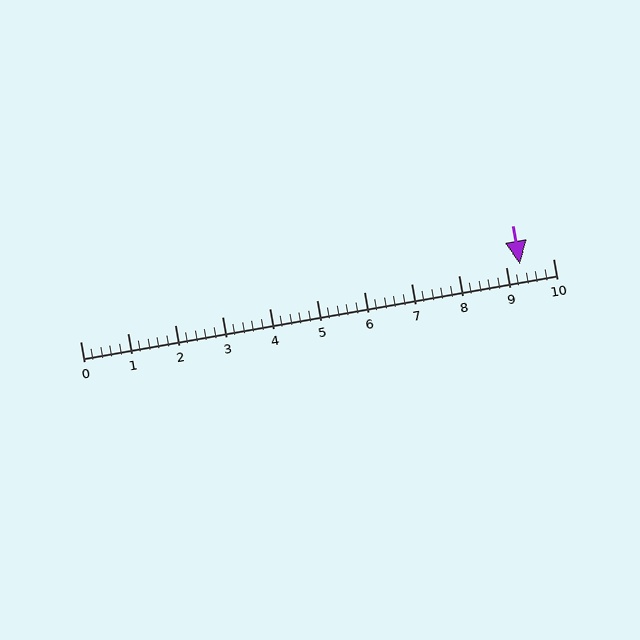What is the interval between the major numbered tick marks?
The major tick marks are spaced 1 units apart.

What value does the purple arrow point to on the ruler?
The purple arrow points to approximately 9.3.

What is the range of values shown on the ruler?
The ruler shows values from 0 to 10.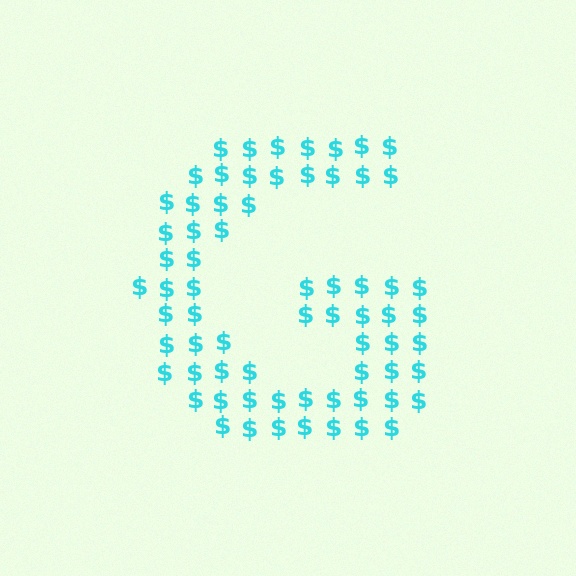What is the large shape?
The large shape is the letter G.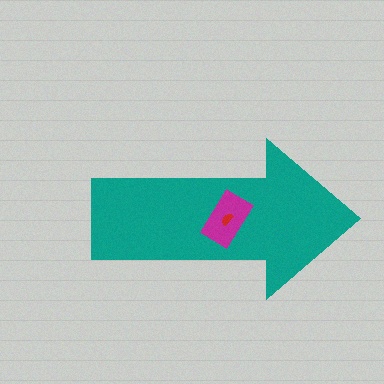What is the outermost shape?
The teal arrow.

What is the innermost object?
The red semicircle.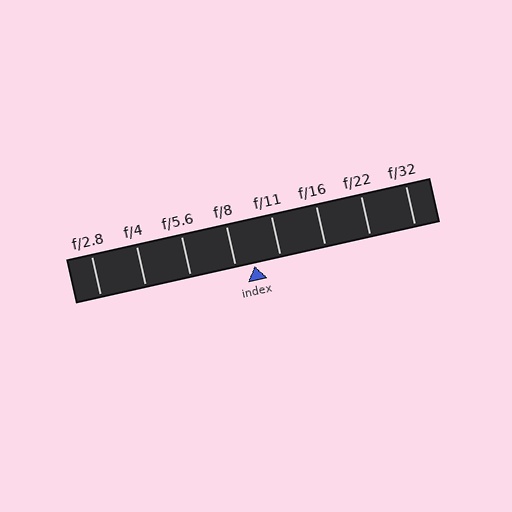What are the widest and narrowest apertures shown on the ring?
The widest aperture shown is f/2.8 and the narrowest is f/32.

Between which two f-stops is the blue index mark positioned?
The index mark is between f/8 and f/11.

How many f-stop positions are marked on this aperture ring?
There are 8 f-stop positions marked.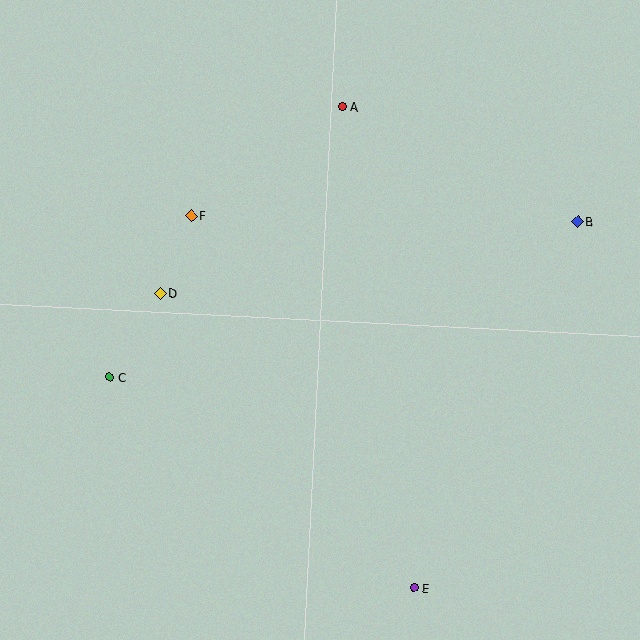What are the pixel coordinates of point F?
Point F is at (191, 216).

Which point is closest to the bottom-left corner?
Point C is closest to the bottom-left corner.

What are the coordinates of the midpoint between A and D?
The midpoint between A and D is at (251, 200).